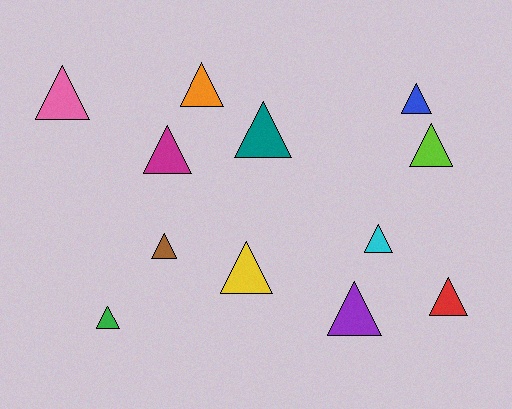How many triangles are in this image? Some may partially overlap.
There are 12 triangles.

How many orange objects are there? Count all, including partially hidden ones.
There is 1 orange object.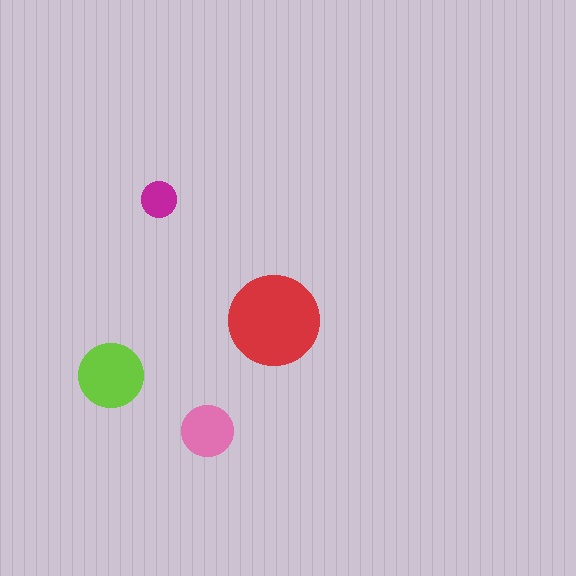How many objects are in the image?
There are 4 objects in the image.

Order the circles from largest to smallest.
the red one, the lime one, the pink one, the magenta one.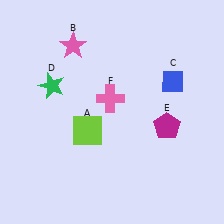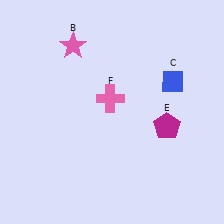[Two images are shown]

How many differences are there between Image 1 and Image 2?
There are 2 differences between the two images.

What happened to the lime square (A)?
The lime square (A) was removed in Image 2. It was in the bottom-left area of Image 1.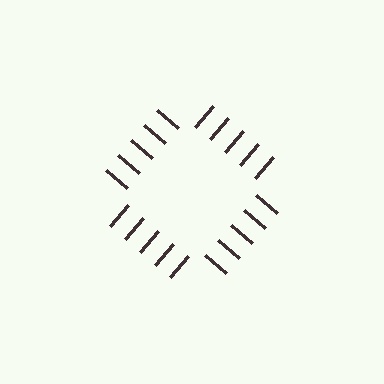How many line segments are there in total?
20 — 5 along each of the 4 edges.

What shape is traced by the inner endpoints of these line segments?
An illusory square — the line segments terminate on its edges but no continuous stroke is drawn.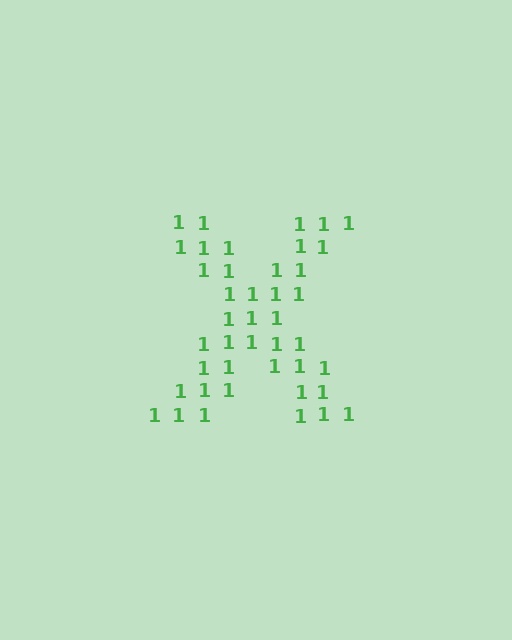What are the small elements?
The small elements are digit 1's.